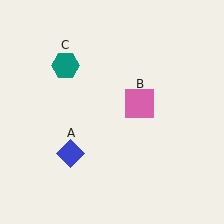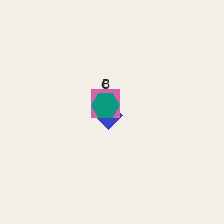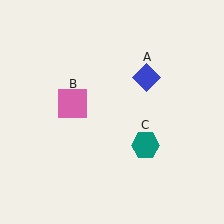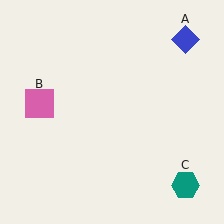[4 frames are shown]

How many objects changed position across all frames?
3 objects changed position: blue diamond (object A), pink square (object B), teal hexagon (object C).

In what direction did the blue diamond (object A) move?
The blue diamond (object A) moved up and to the right.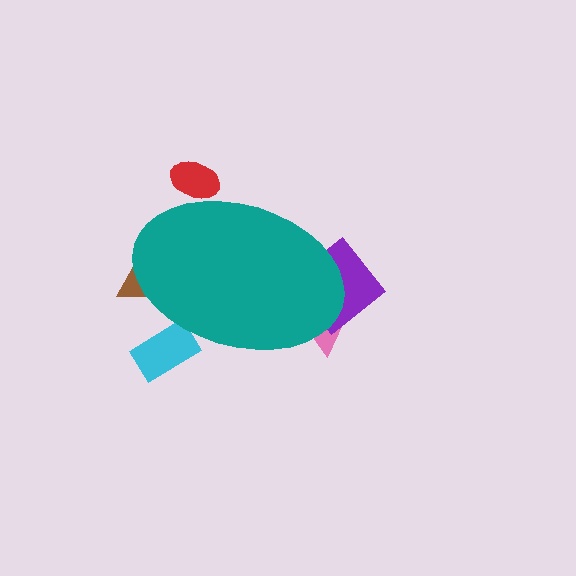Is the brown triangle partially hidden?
Yes, the brown triangle is partially hidden behind the teal ellipse.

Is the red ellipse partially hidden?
Yes, the red ellipse is partially hidden behind the teal ellipse.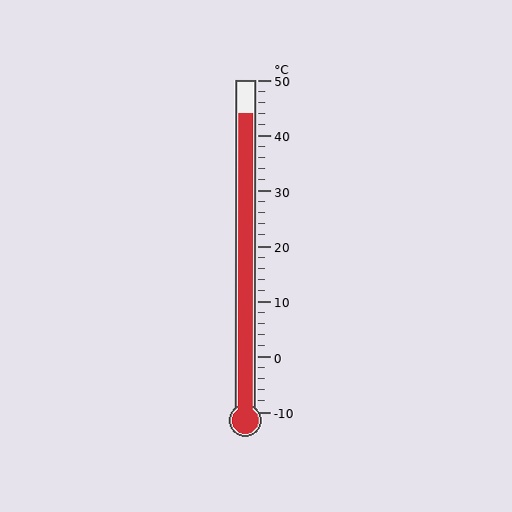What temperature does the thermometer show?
The thermometer shows approximately 44°C.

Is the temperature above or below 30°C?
The temperature is above 30°C.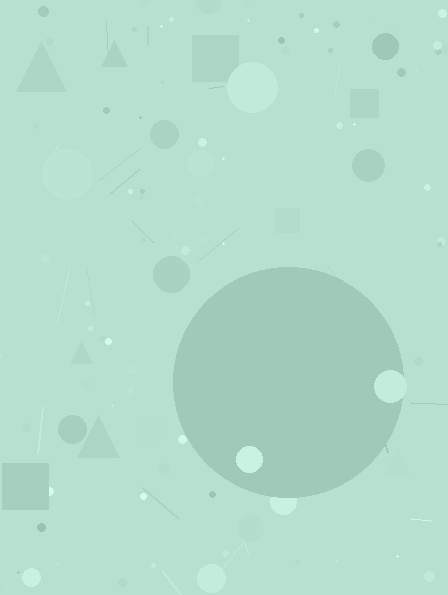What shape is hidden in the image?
A circle is hidden in the image.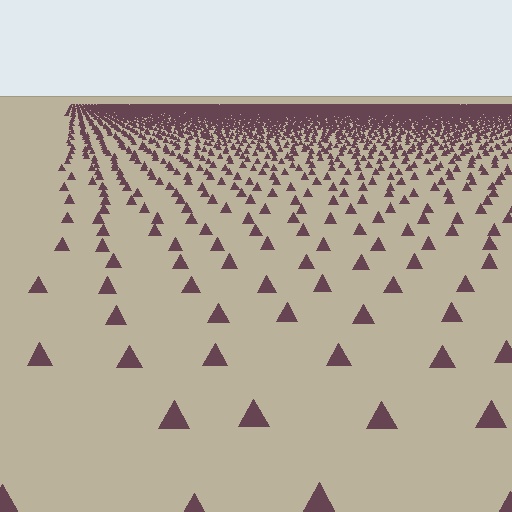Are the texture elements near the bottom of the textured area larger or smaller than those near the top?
Larger. Near the bottom, elements are closer to the viewer and appear at a bigger on-screen size.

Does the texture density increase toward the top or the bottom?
Density increases toward the top.